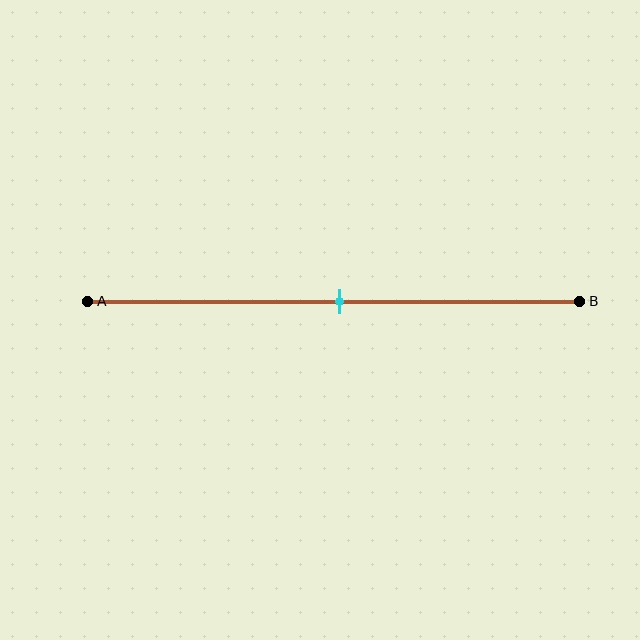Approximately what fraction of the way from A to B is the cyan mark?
The cyan mark is approximately 50% of the way from A to B.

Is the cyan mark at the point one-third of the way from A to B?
No, the mark is at about 50% from A, not at the 33% one-third point.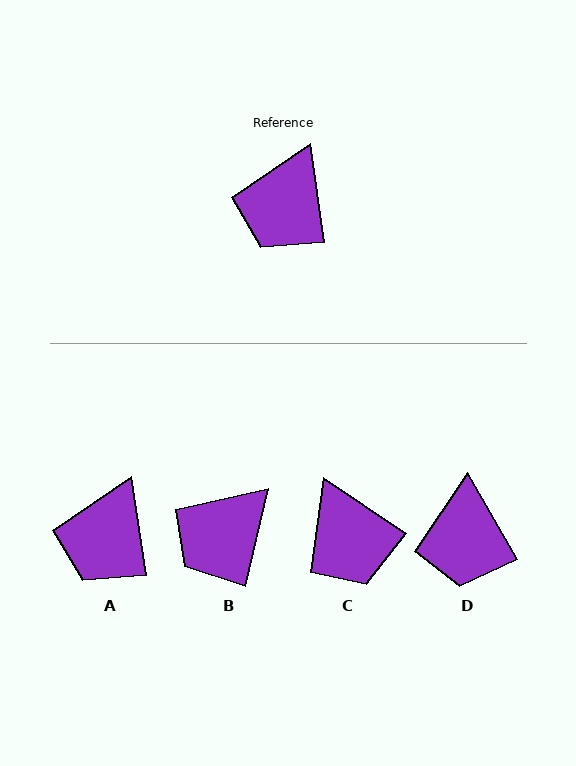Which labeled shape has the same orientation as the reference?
A.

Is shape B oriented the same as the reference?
No, it is off by about 22 degrees.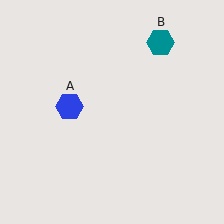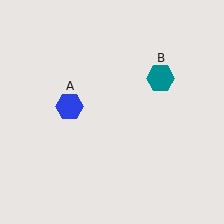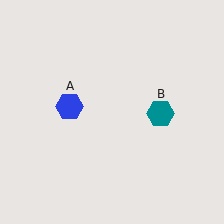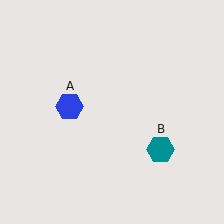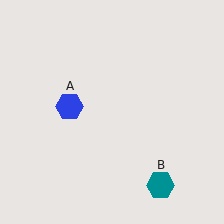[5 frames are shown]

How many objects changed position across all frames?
1 object changed position: teal hexagon (object B).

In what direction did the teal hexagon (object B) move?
The teal hexagon (object B) moved down.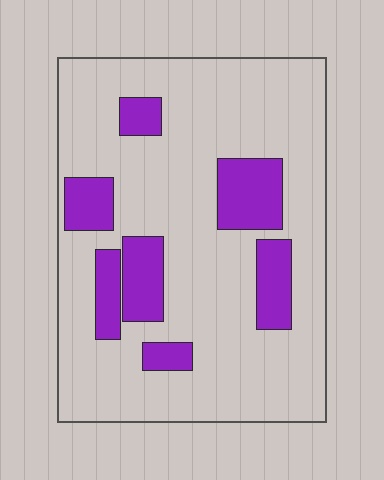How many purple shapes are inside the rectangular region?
7.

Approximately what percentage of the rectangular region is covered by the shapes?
Approximately 20%.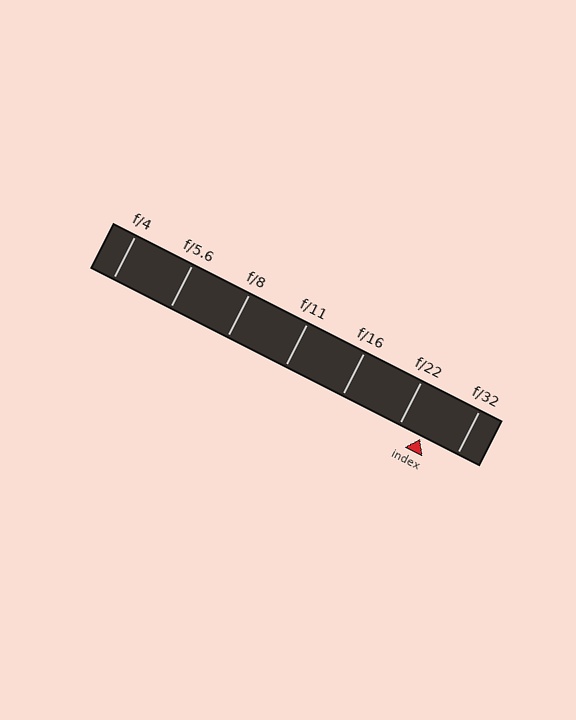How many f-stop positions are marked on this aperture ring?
There are 7 f-stop positions marked.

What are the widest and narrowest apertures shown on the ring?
The widest aperture shown is f/4 and the narrowest is f/32.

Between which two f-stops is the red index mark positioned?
The index mark is between f/22 and f/32.